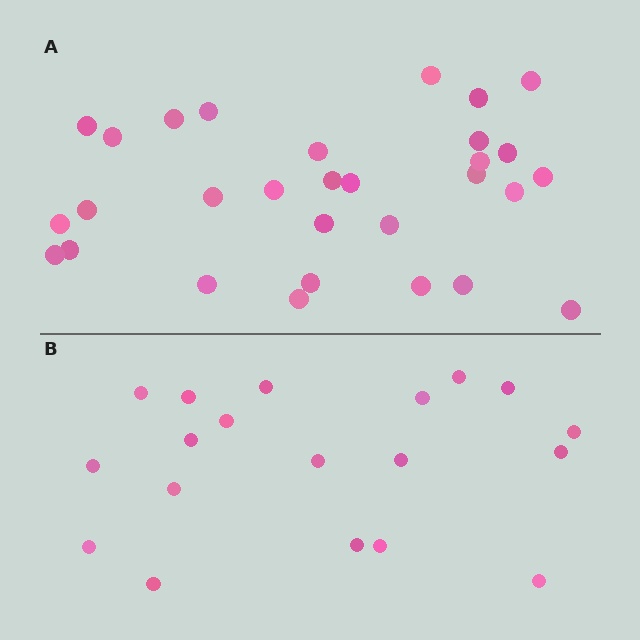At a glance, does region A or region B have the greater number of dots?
Region A (the top region) has more dots.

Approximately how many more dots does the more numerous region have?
Region A has roughly 12 or so more dots than region B.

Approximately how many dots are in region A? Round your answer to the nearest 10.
About 30 dots.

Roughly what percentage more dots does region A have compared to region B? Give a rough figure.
About 60% more.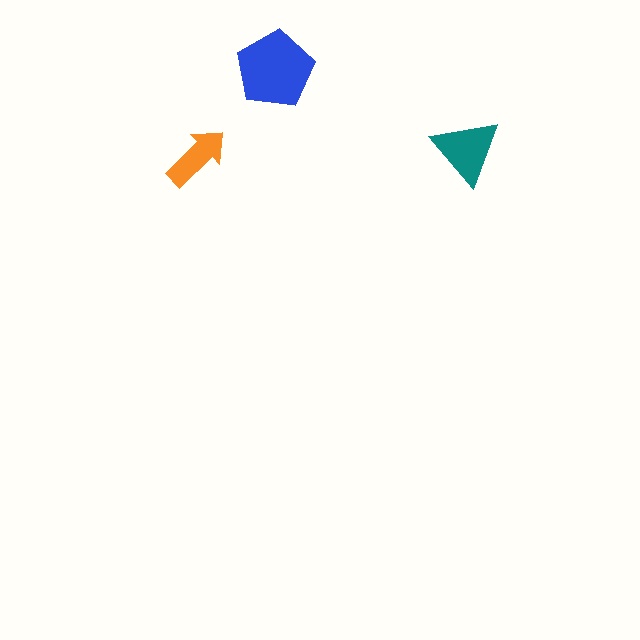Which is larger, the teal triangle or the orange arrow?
The teal triangle.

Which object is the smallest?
The orange arrow.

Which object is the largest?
The blue pentagon.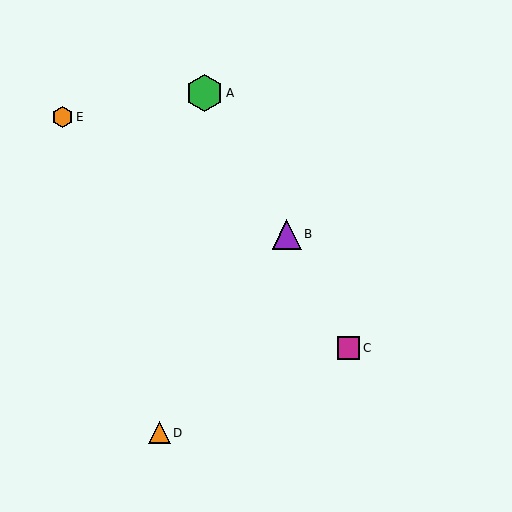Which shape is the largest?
The green hexagon (labeled A) is the largest.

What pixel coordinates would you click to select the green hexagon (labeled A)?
Click at (204, 93) to select the green hexagon A.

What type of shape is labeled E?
Shape E is an orange hexagon.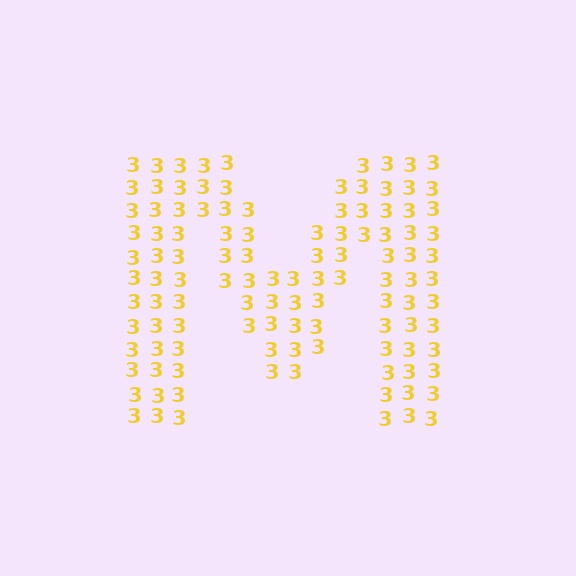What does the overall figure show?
The overall figure shows the letter M.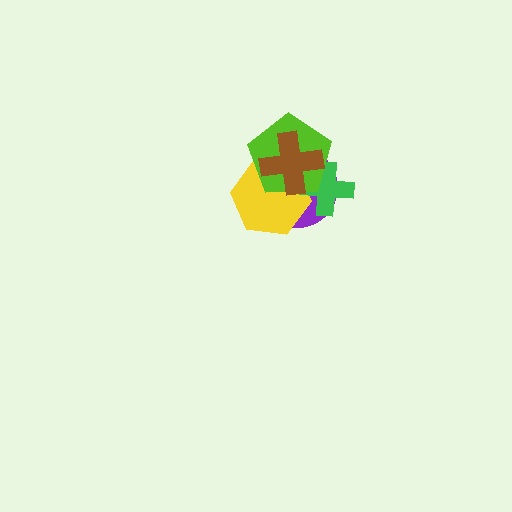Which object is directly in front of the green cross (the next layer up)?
The lime pentagon is directly in front of the green cross.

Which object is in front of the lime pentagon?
The brown cross is in front of the lime pentagon.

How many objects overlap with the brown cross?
4 objects overlap with the brown cross.